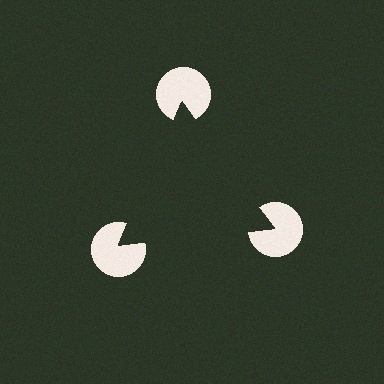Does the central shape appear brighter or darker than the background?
It typically appears slightly darker than the background, even though no actual brightness change is drawn.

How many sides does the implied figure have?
3 sides.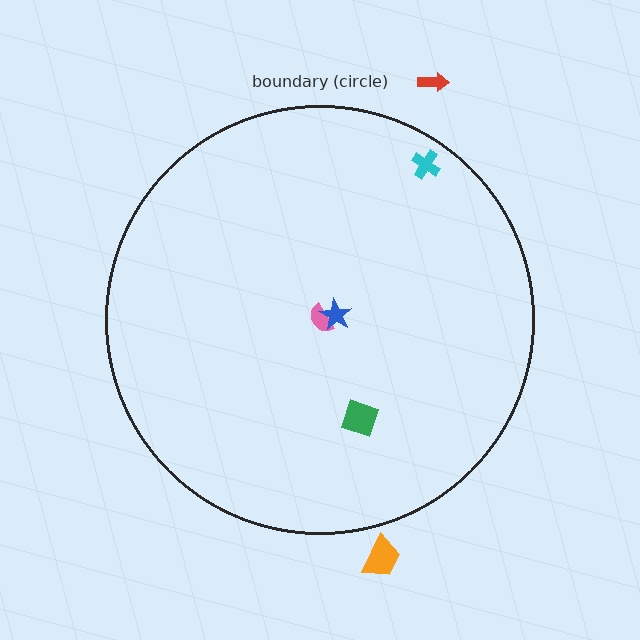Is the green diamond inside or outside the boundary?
Inside.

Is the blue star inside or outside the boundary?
Inside.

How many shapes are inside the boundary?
4 inside, 2 outside.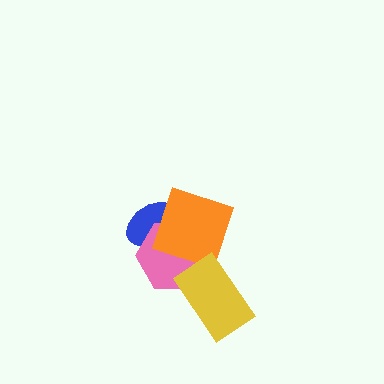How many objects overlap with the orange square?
2 objects overlap with the orange square.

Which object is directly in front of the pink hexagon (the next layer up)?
The orange square is directly in front of the pink hexagon.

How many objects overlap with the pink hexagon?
3 objects overlap with the pink hexagon.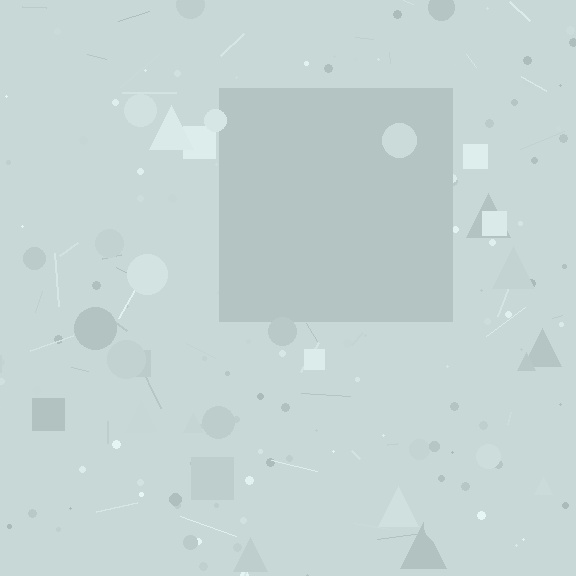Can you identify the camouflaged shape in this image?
The camouflaged shape is a square.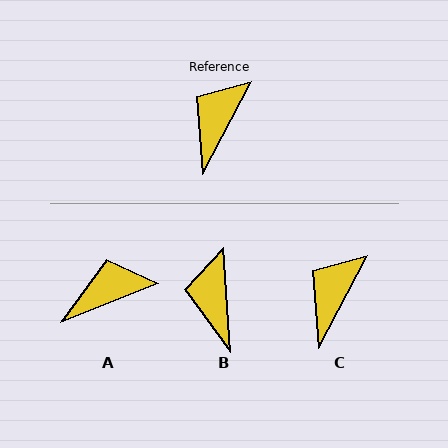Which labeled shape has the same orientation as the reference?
C.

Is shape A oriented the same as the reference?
No, it is off by about 41 degrees.